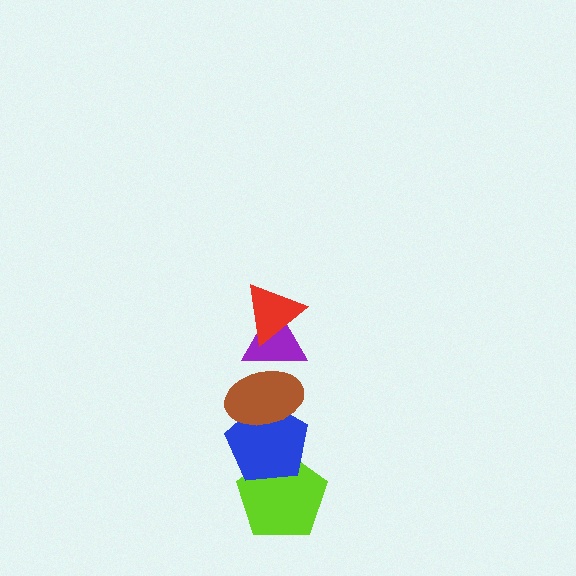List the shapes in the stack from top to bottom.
From top to bottom: the red triangle, the purple triangle, the brown ellipse, the blue pentagon, the lime pentagon.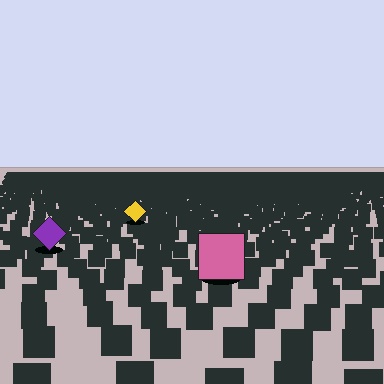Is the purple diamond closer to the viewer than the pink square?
No. The pink square is closer — you can tell from the texture gradient: the ground texture is coarser near it.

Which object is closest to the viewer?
The pink square is closest. The texture marks near it are larger and more spread out.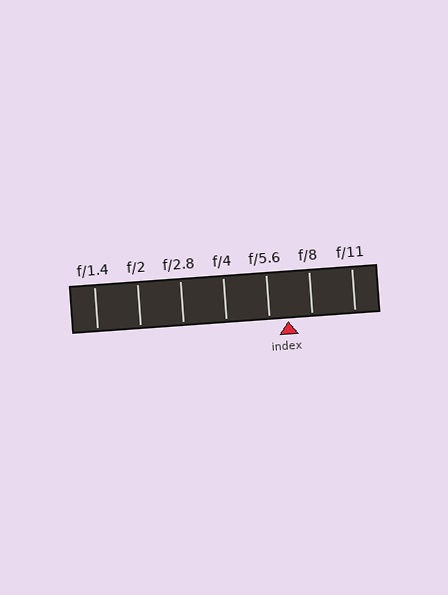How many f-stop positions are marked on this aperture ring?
There are 7 f-stop positions marked.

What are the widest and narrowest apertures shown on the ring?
The widest aperture shown is f/1.4 and the narrowest is f/11.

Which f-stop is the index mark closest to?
The index mark is closest to f/5.6.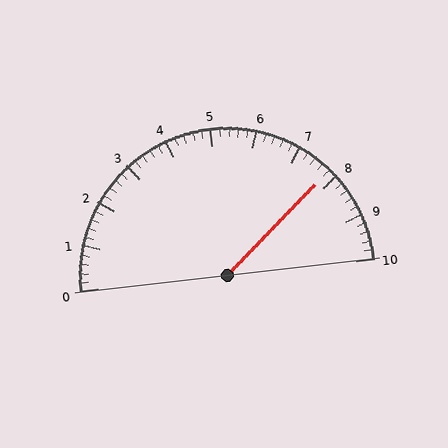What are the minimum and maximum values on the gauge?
The gauge ranges from 0 to 10.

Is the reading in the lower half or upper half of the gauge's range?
The reading is in the upper half of the range (0 to 10).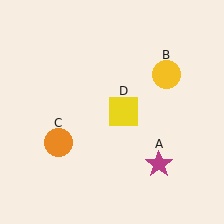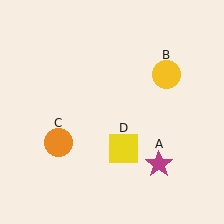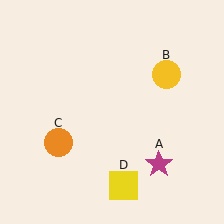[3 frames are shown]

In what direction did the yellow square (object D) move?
The yellow square (object D) moved down.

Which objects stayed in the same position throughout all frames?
Magenta star (object A) and yellow circle (object B) and orange circle (object C) remained stationary.